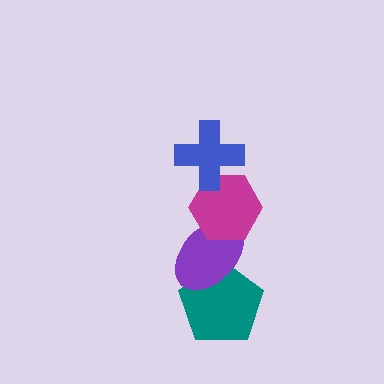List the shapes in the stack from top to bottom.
From top to bottom: the blue cross, the magenta hexagon, the purple ellipse, the teal pentagon.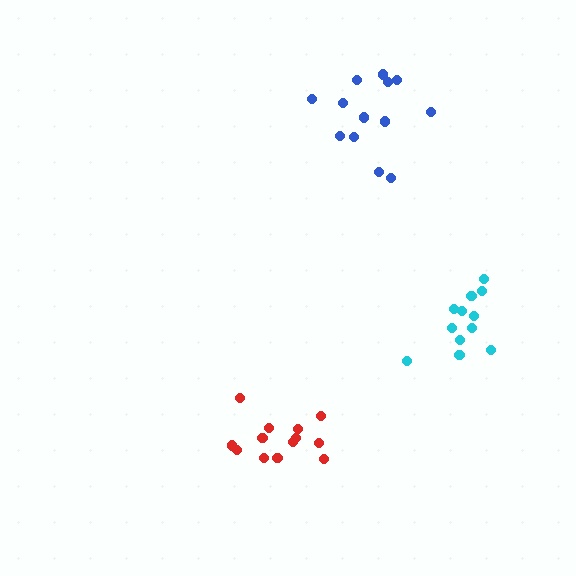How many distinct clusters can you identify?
There are 3 distinct clusters.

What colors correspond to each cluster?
The clusters are colored: blue, red, cyan.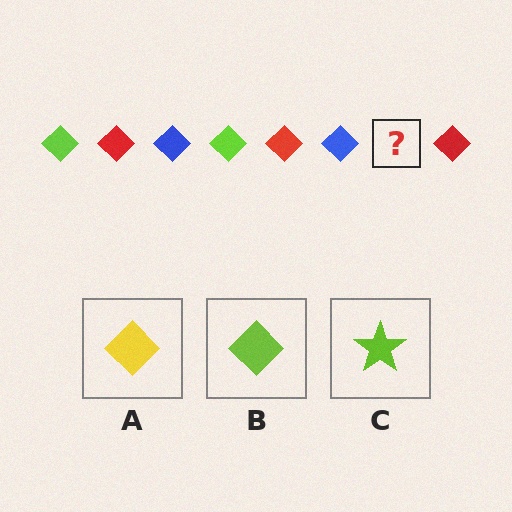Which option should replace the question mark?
Option B.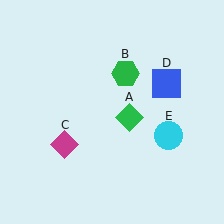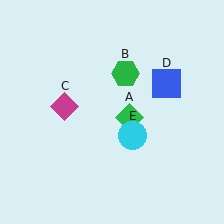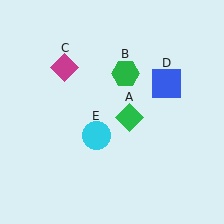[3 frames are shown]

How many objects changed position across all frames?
2 objects changed position: magenta diamond (object C), cyan circle (object E).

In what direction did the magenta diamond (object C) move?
The magenta diamond (object C) moved up.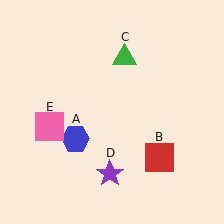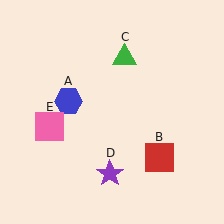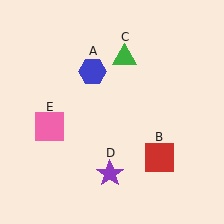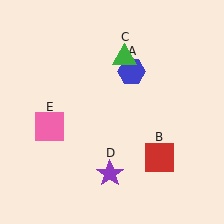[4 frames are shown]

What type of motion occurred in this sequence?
The blue hexagon (object A) rotated clockwise around the center of the scene.